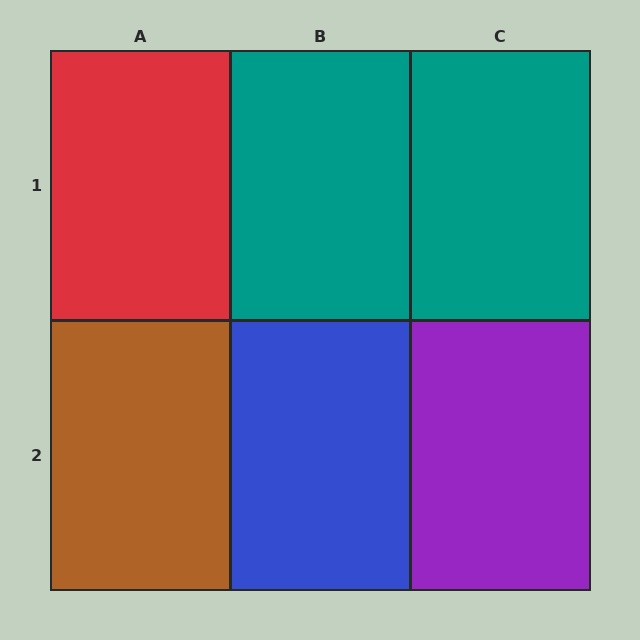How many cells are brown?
1 cell is brown.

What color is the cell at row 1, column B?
Teal.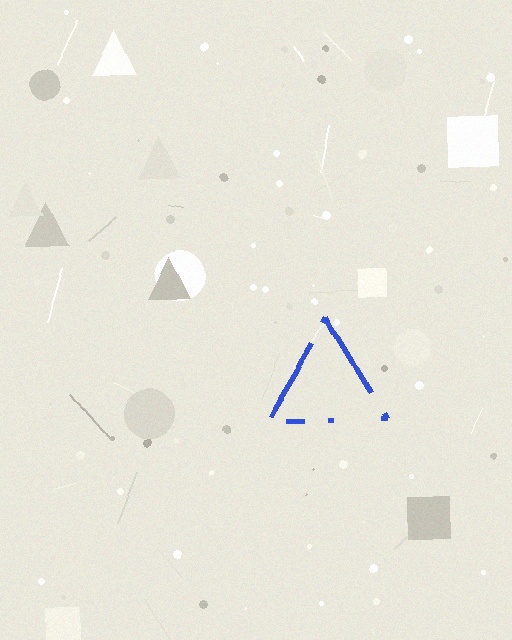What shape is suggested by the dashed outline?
The dashed outline suggests a triangle.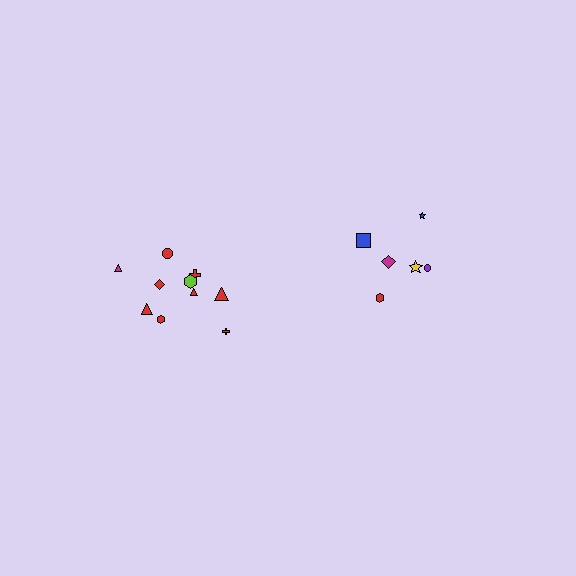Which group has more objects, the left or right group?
The left group.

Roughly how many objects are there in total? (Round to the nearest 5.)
Roughly 15 objects in total.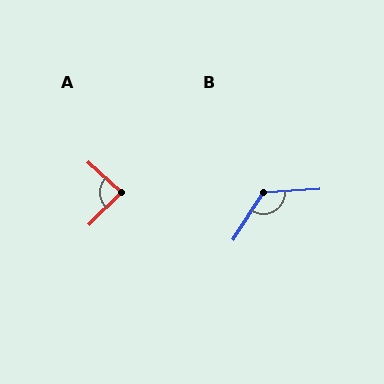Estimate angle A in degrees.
Approximately 87 degrees.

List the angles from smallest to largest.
A (87°), B (126°).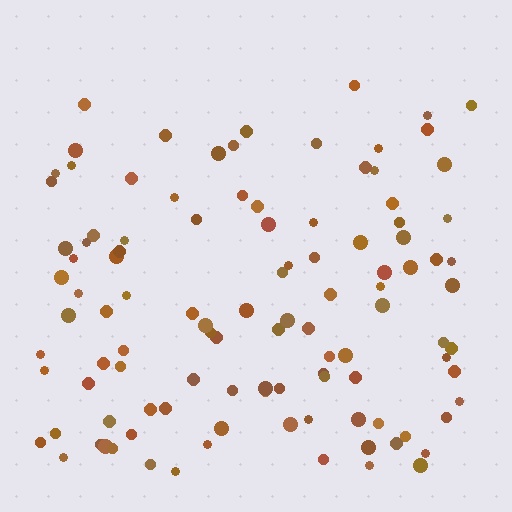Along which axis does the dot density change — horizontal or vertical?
Vertical.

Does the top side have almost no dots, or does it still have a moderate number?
Still a moderate number, just noticeably fewer than the bottom.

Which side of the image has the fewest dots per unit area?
The top.